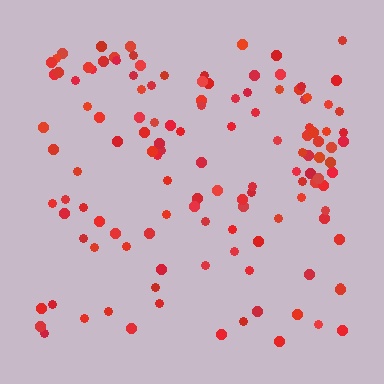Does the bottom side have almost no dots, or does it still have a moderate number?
Still a moderate number, just noticeably fewer than the top.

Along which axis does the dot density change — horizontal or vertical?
Vertical.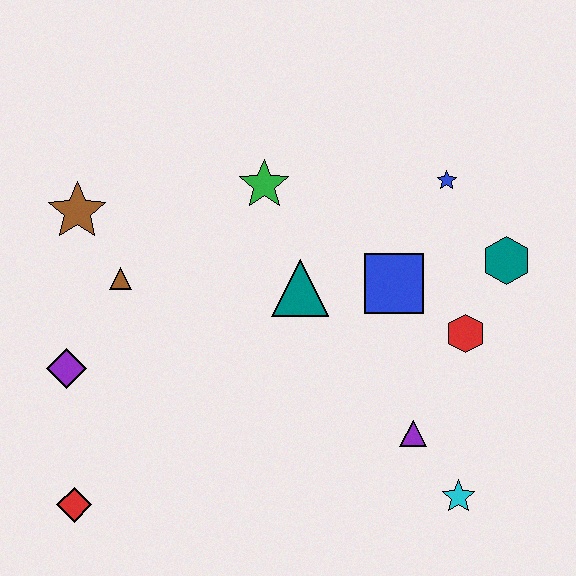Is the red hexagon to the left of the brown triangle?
No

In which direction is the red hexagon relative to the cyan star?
The red hexagon is above the cyan star.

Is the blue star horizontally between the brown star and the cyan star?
Yes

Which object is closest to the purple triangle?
The cyan star is closest to the purple triangle.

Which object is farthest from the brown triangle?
The cyan star is farthest from the brown triangle.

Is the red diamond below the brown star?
Yes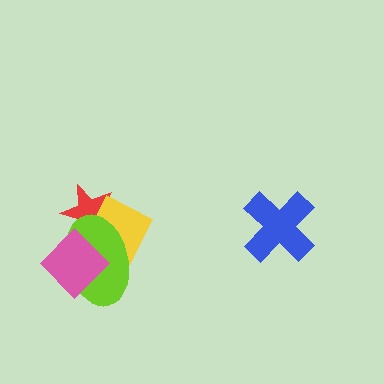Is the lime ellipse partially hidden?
Yes, it is partially covered by another shape.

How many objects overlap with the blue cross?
0 objects overlap with the blue cross.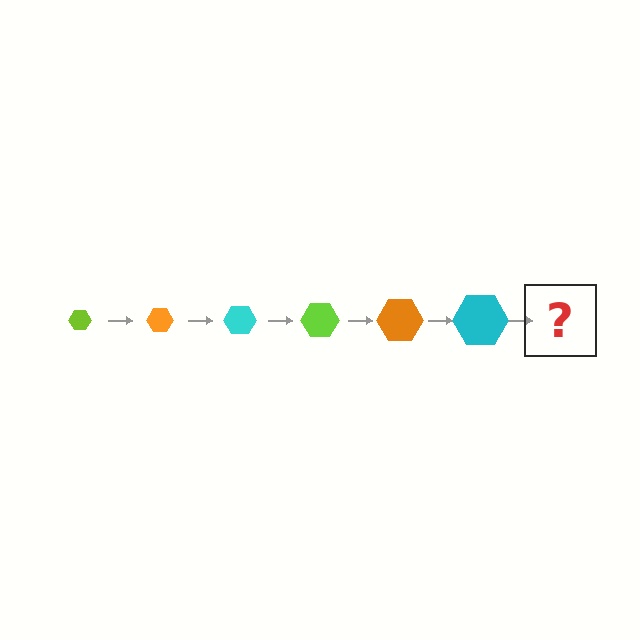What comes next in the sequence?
The next element should be a lime hexagon, larger than the previous one.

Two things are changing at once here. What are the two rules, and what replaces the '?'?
The two rules are that the hexagon grows larger each step and the color cycles through lime, orange, and cyan. The '?' should be a lime hexagon, larger than the previous one.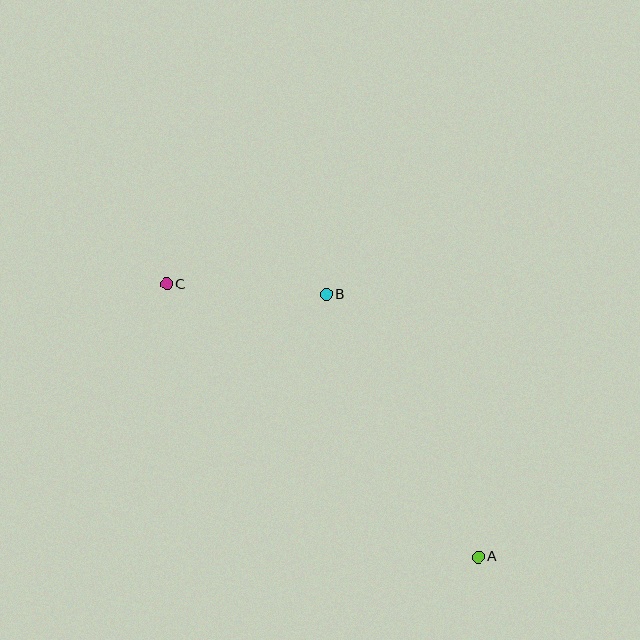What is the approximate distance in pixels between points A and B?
The distance between A and B is approximately 303 pixels.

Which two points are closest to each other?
Points B and C are closest to each other.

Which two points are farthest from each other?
Points A and C are farthest from each other.